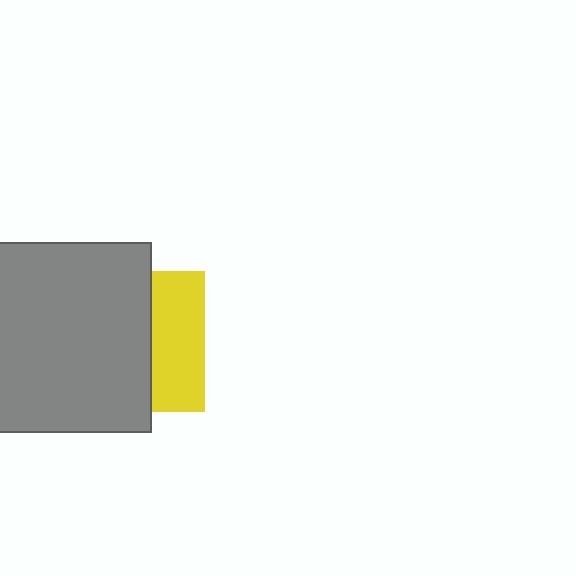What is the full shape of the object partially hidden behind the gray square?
The partially hidden object is a yellow square.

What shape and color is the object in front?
The object in front is a gray square.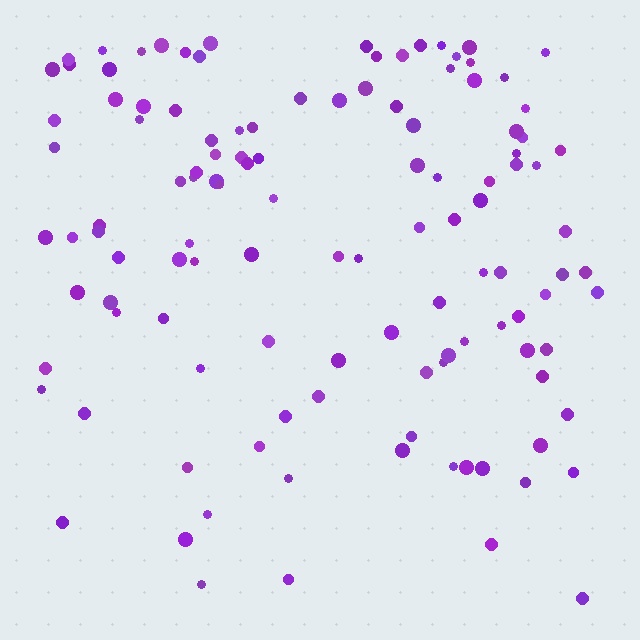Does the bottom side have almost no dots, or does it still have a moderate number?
Still a moderate number, just noticeably fewer than the top.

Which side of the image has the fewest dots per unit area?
The bottom.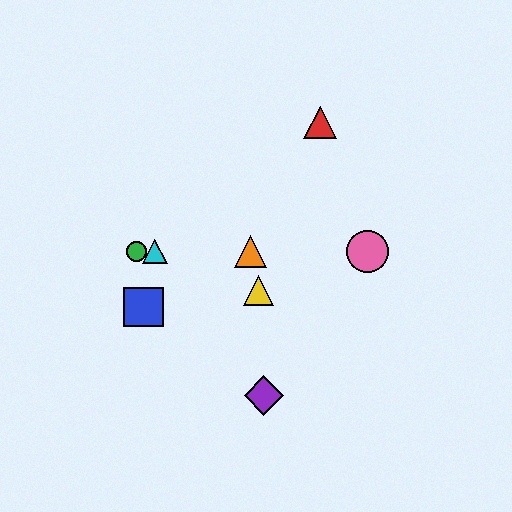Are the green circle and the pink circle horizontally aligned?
Yes, both are at y≈252.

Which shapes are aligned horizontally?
The green circle, the orange triangle, the cyan triangle, the pink circle are aligned horizontally.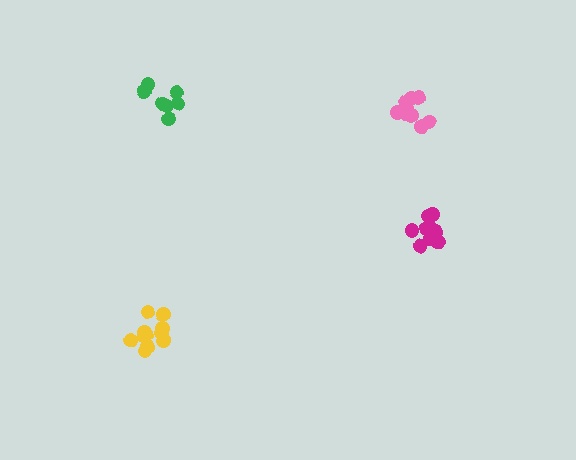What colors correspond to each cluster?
The clusters are colored: pink, yellow, green, magenta.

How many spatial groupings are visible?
There are 4 spatial groupings.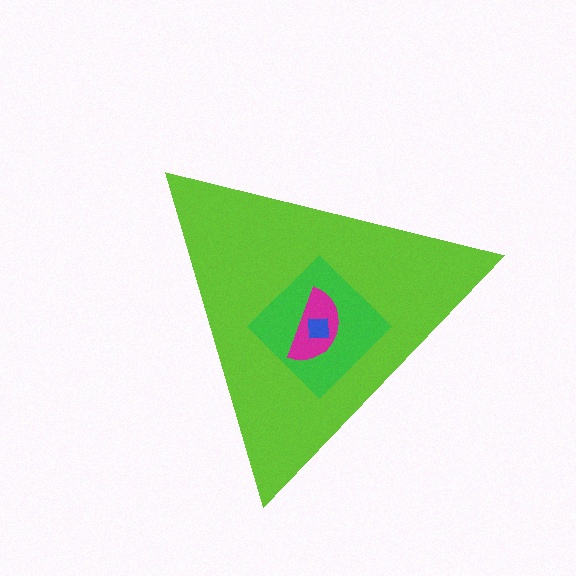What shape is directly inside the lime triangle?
The green diamond.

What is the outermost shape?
The lime triangle.